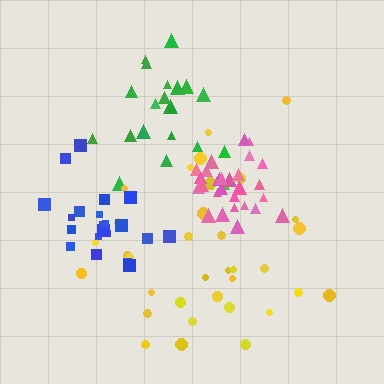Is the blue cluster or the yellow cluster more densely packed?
Blue.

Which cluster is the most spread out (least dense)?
Yellow.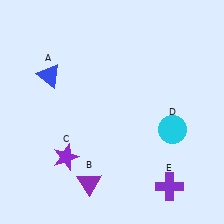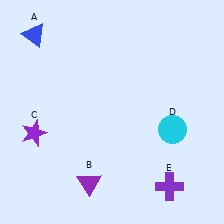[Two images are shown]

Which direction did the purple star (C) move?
The purple star (C) moved left.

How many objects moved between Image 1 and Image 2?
2 objects moved between the two images.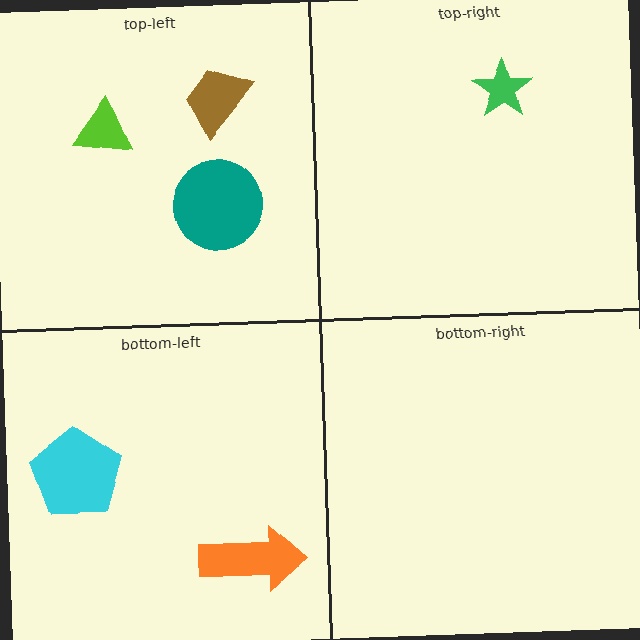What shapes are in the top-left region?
The lime triangle, the teal circle, the brown trapezoid.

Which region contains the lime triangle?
The top-left region.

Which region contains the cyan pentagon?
The bottom-left region.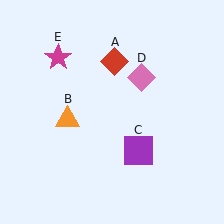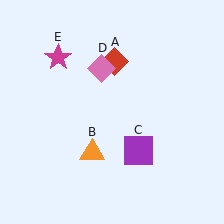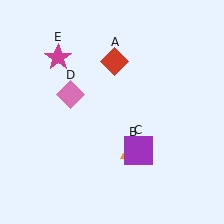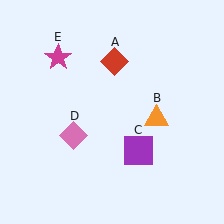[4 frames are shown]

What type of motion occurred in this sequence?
The orange triangle (object B), pink diamond (object D) rotated counterclockwise around the center of the scene.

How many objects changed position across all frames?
2 objects changed position: orange triangle (object B), pink diamond (object D).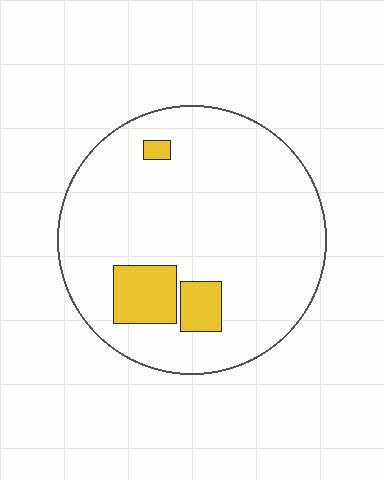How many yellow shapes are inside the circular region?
3.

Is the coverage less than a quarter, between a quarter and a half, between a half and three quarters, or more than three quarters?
Less than a quarter.